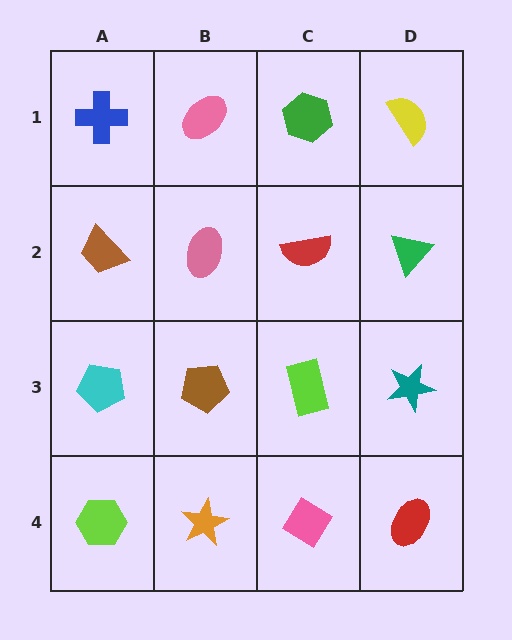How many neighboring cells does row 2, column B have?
4.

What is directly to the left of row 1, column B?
A blue cross.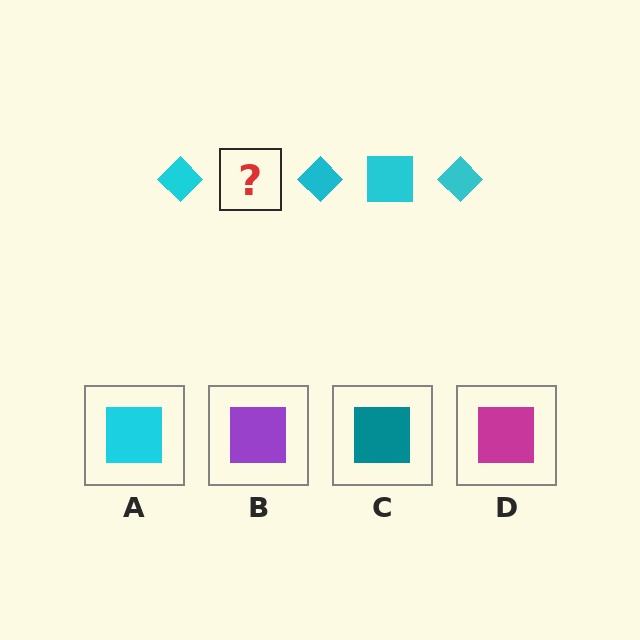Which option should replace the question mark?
Option A.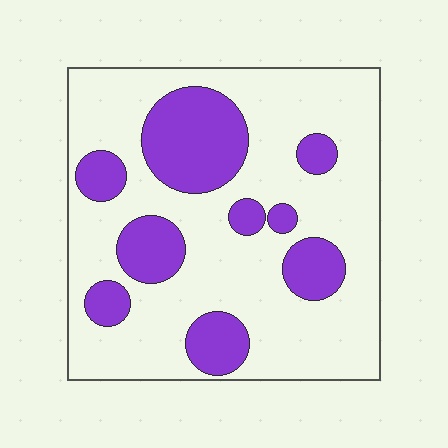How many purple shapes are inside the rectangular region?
9.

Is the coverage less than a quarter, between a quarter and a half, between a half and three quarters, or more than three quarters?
Between a quarter and a half.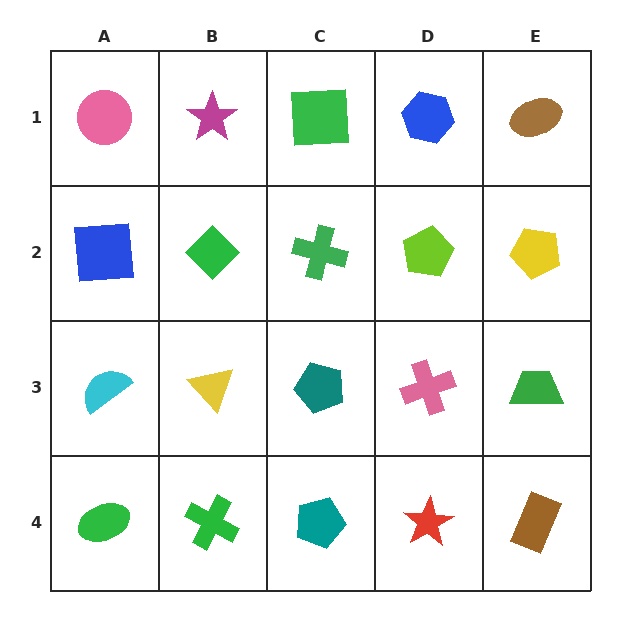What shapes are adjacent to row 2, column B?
A magenta star (row 1, column B), a yellow triangle (row 3, column B), a blue square (row 2, column A), a green cross (row 2, column C).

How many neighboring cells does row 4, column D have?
3.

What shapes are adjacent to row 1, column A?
A blue square (row 2, column A), a magenta star (row 1, column B).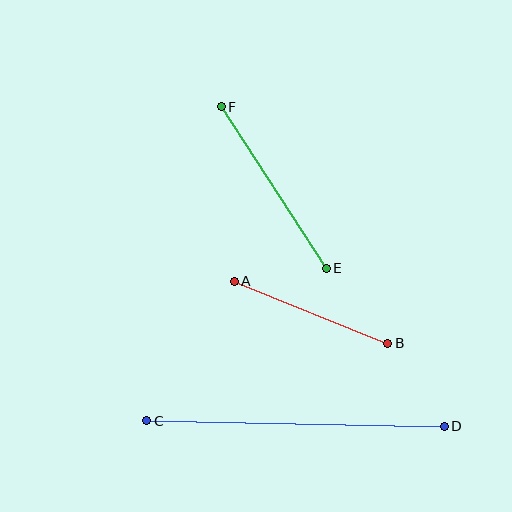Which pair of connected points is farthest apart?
Points C and D are farthest apart.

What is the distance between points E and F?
The distance is approximately 193 pixels.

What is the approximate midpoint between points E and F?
The midpoint is at approximately (274, 188) pixels.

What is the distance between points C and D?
The distance is approximately 298 pixels.